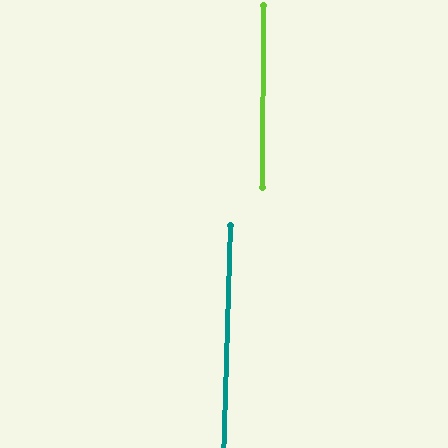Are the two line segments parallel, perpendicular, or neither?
Parallel — their directions differ by only 1.2°.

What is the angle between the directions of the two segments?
Approximately 1 degree.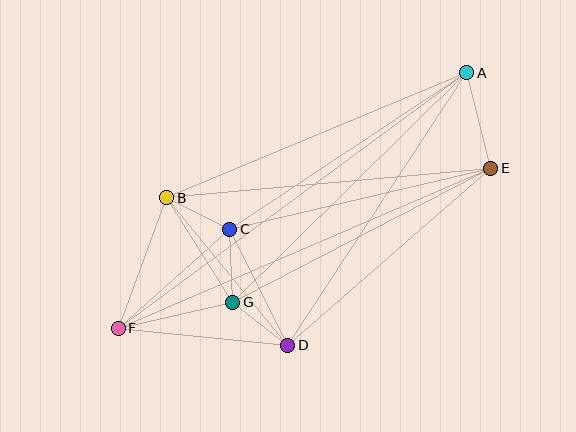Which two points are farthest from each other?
Points A and F are farthest from each other.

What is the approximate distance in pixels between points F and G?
The distance between F and G is approximately 117 pixels.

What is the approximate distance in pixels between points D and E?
The distance between D and E is approximately 269 pixels.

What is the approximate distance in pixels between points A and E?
The distance between A and E is approximately 98 pixels.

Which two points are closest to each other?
Points D and G are closest to each other.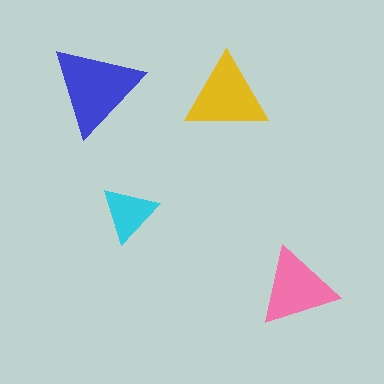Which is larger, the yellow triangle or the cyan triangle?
The yellow one.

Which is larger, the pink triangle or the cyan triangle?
The pink one.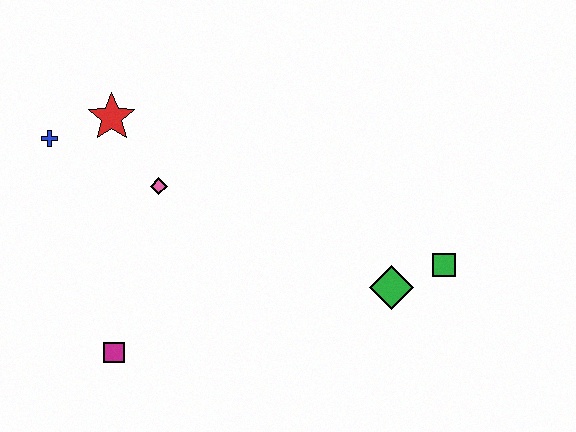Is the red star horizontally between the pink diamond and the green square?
No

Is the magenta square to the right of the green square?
No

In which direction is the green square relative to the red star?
The green square is to the right of the red star.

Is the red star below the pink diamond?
No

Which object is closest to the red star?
The blue cross is closest to the red star.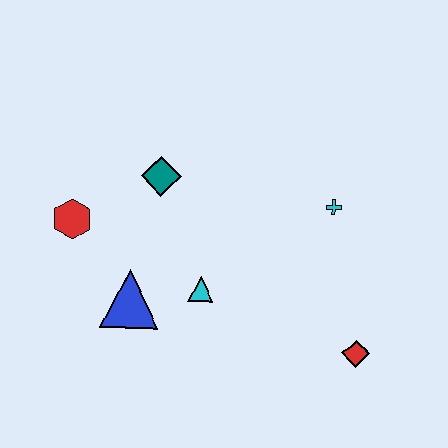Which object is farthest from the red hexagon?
The red diamond is farthest from the red hexagon.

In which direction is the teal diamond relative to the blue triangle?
The teal diamond is above the blue triangle.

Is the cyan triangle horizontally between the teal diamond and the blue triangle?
No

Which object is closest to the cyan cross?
The red diamond is closest to the cyan cross.